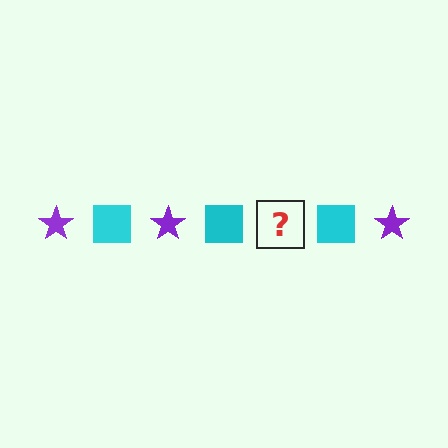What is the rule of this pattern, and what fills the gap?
The rule is that the pattern alternates between purple star and cyan square. The gap should be filled with a purple star.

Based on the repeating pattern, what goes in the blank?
The blank should be a purple star.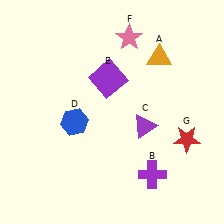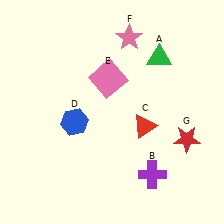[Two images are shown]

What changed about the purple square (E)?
In Image 1, E is purple. In Image 2, it changed to pink.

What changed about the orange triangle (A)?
In Image 1, A is orange. In Image 2, it changed to green.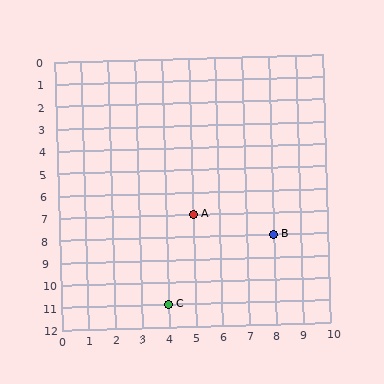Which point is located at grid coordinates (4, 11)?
Point C is at (4, 11).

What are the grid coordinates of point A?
Point A is at grid coordinates (5, 7).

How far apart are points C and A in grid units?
Points C and A are 1 column and 4 rows apart (about 4.1 grid units diagonally).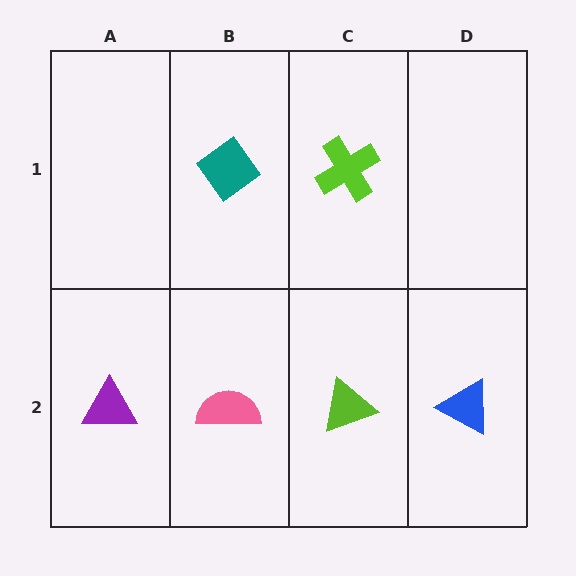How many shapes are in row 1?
2 shapes.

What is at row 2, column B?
A pink semicircle.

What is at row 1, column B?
A teal diamond.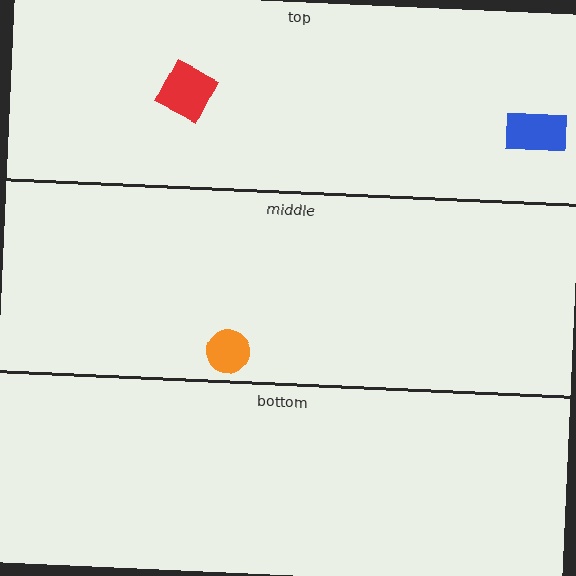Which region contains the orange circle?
The middle region.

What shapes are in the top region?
The blue rectangle, the red diamond.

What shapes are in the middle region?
The orange circle.